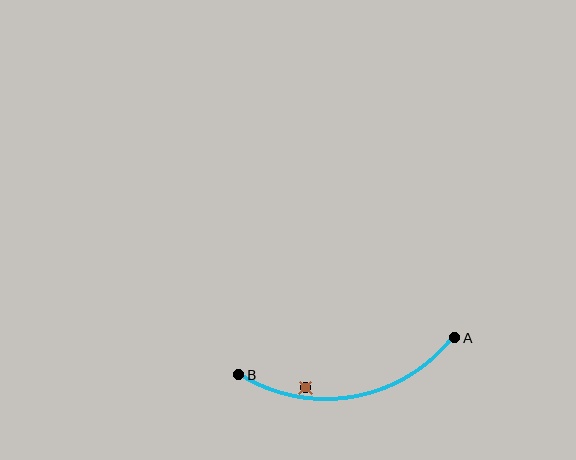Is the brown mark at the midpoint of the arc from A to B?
No — the brown mark does not lie on the arc at all. It sits slightly inside the curve.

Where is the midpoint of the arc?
The arc midpoint is the point on the curve farthest from the straight line joining A and B. It sits below that line.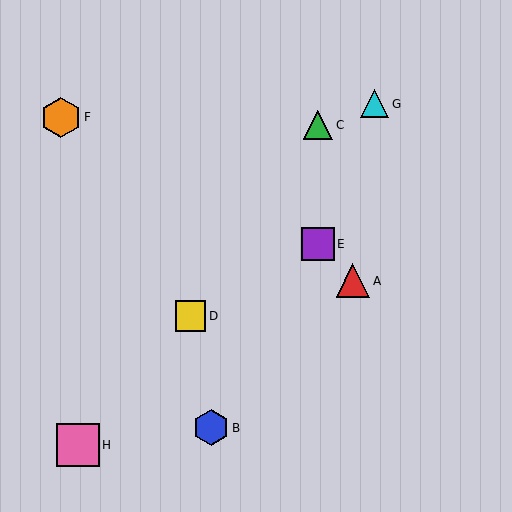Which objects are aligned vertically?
Objects C, E are aligned vertically.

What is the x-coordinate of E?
Object E is at x≈318.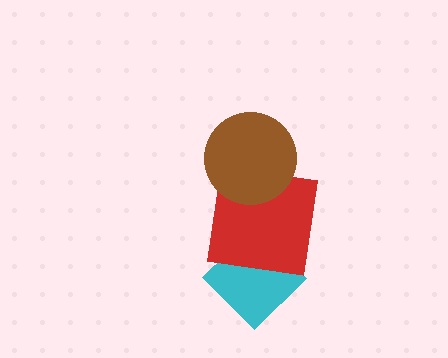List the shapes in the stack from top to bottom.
From top to bottom: the brown circle, the red square, the cyan diamond.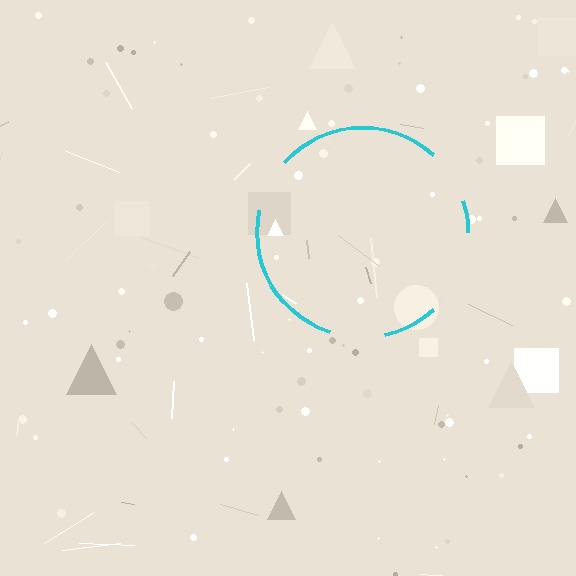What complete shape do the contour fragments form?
The contour fragments form a circle.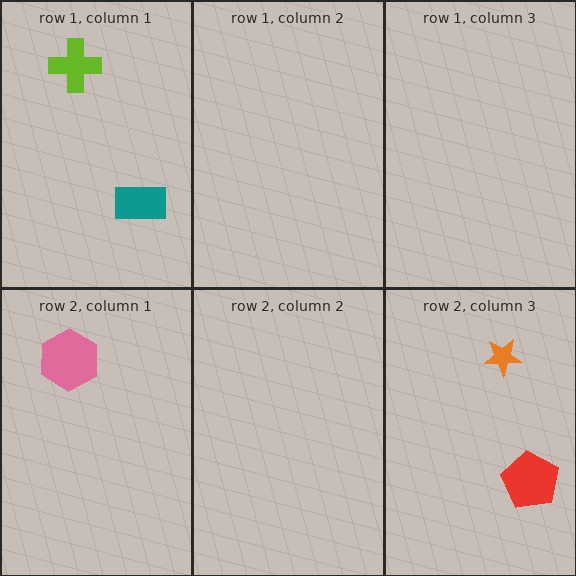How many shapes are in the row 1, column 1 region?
2.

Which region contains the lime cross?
The row 1, column 1 region.